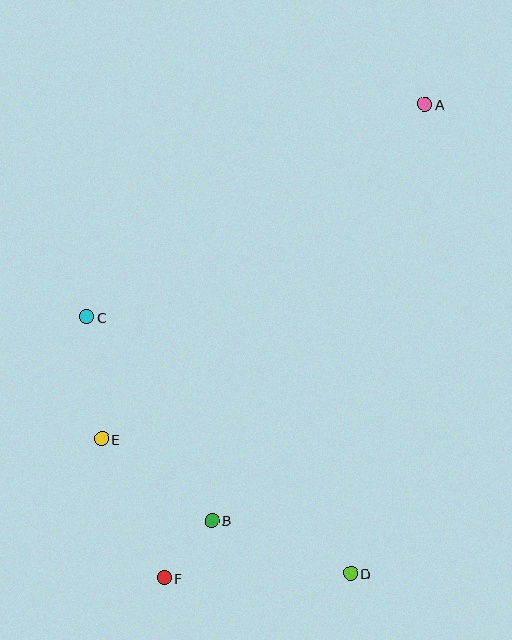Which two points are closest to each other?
Points B and F are closest to each other.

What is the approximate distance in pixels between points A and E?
The distance between A and E is approximately 465 pixels.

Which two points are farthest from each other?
Points A and F are farthest from each other.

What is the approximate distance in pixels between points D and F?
The distance between D and F is approximately 187 pixels.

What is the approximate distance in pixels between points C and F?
The distance between C and F is approximately 272 pixels.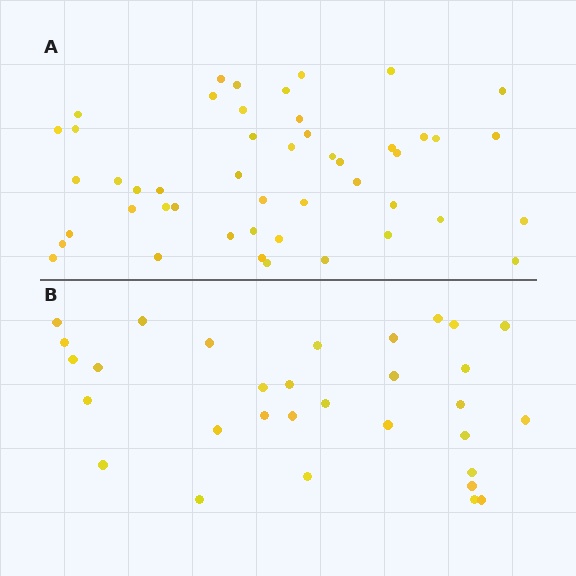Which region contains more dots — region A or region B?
Region A (the top region) has more dots.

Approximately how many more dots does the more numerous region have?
Region A has approximately 15 more dots than region B.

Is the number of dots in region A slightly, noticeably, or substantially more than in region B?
Region A has substantially more. The ratio is roughly 1.5 to 1.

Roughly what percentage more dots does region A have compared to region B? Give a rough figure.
About 55% more.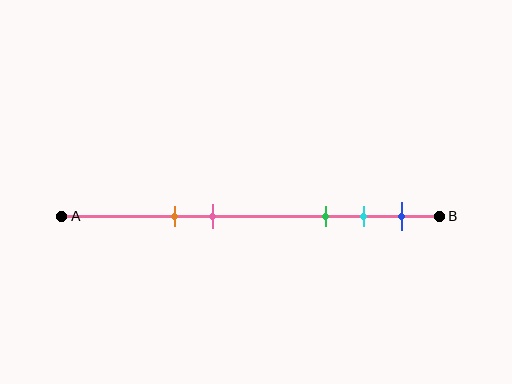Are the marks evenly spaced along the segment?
No, the marks are not evenly spaced.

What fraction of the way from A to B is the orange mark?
The orange mark is approximately 30% (0.3) of the way from A to B.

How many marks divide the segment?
There are 5 marks dividing the segment.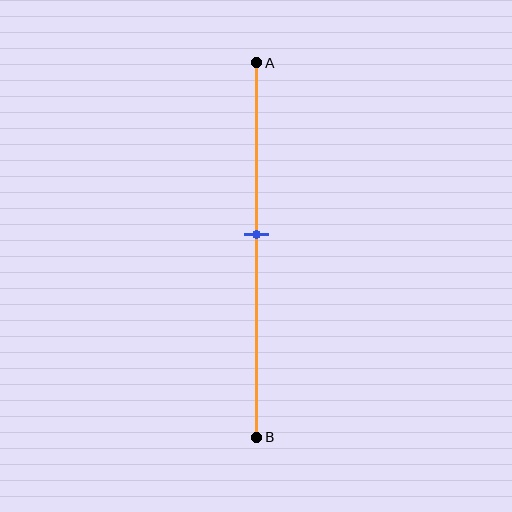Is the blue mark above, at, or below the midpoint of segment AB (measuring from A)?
The blue mark is above the midpoint of segment AB.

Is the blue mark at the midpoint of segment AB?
No, the mark is at about 45% from A, not at the 50% midpoint.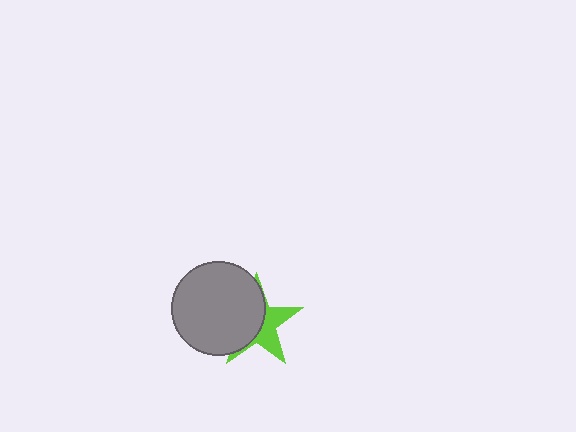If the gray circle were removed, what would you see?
You would see the complete lime star.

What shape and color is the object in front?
The object in front is a gray circle.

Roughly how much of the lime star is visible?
A small part of it is visible (roughly 42%).